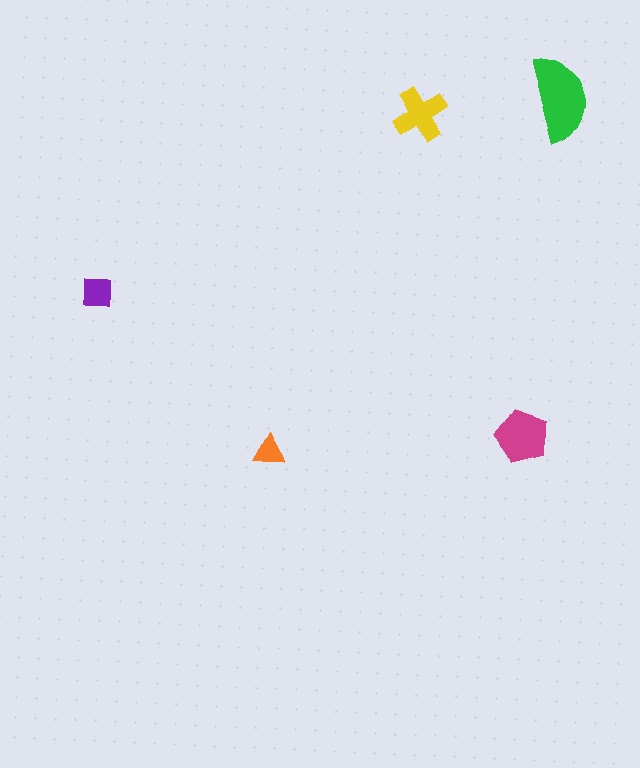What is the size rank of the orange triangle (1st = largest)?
5th.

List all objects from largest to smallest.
The green semicircle, the magenta pentagon, the yellow cross, the purple square, the orange triangle.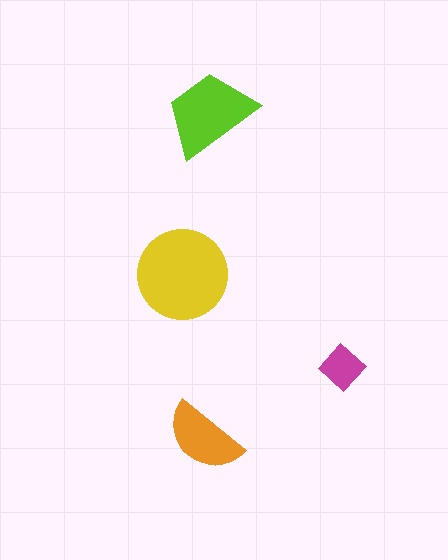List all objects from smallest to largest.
The magenta diamond, the orange semicircle, the lime trapezoid, the yellow circle.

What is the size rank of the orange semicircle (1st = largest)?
3rd.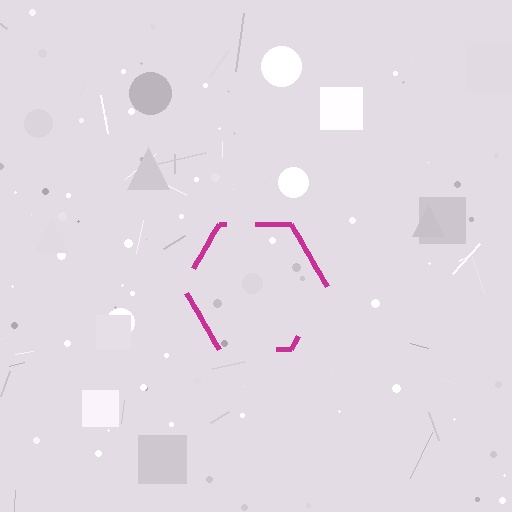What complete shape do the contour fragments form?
The contour fragments form a hexagon.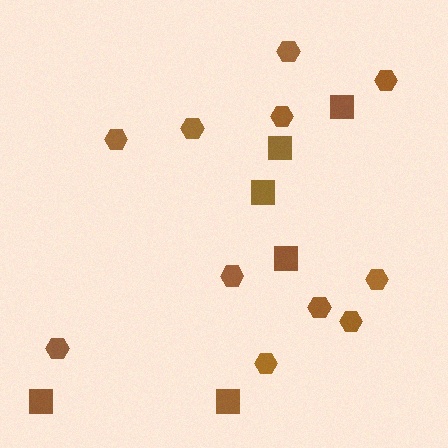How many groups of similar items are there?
There are 2 groups: one group of hexagons (11) and one group of squares (6).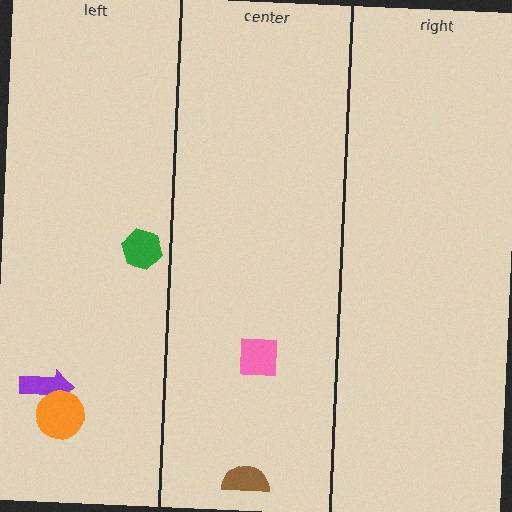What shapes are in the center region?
The brown semicircle, the pink square.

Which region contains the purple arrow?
The left region.